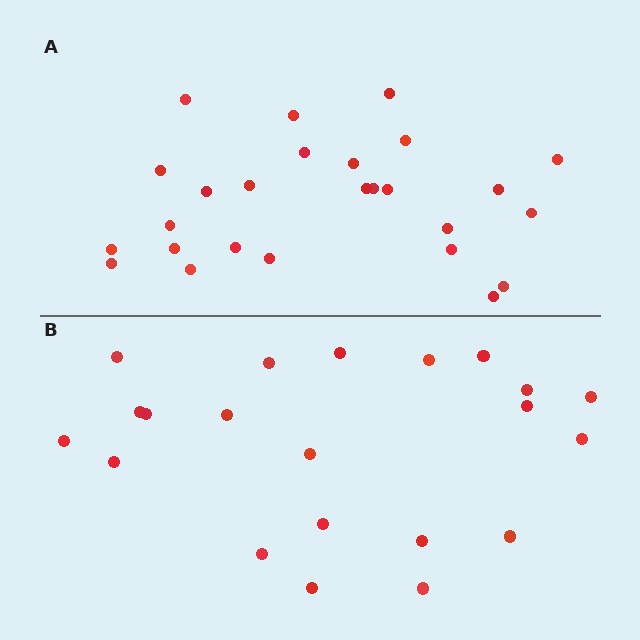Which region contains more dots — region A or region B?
Region A (the top region) has more dots.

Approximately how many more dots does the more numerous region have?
Region A has about 5 more dots than region B.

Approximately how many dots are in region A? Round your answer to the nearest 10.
About 30 dots. (The exact count is 26, which rounds to 30.)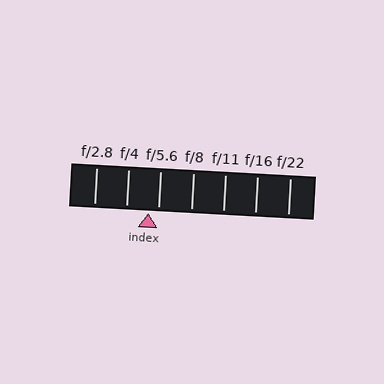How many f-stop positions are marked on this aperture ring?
There are 7 f-stop positions marked.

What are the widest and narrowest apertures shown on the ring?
The widest aperture shown is f/2.8 and the narrowest is f/22.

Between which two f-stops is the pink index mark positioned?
The index mark is between f/4 and f/5.6.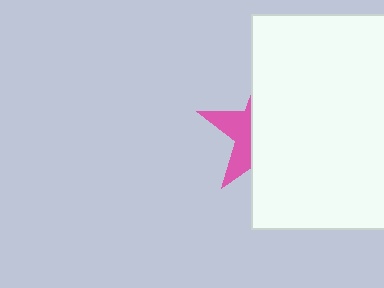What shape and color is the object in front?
The object in front is a white rectangle.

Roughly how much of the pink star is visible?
A small part of it is visible (roughly 35%).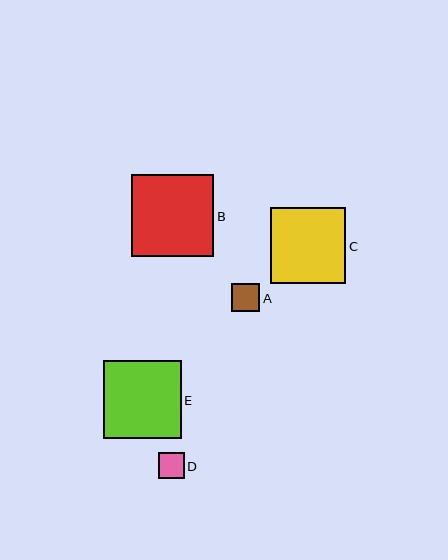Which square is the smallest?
Square D is the smallest with a size of approximately 25 pixels.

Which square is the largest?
Square B is the largest with a size of approximately 82 pixels.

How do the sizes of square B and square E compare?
Square B and square E are approximately the same size.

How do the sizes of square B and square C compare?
Square B and square C are approximately the same size.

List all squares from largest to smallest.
From largest to smallest: B, E, C, A, D.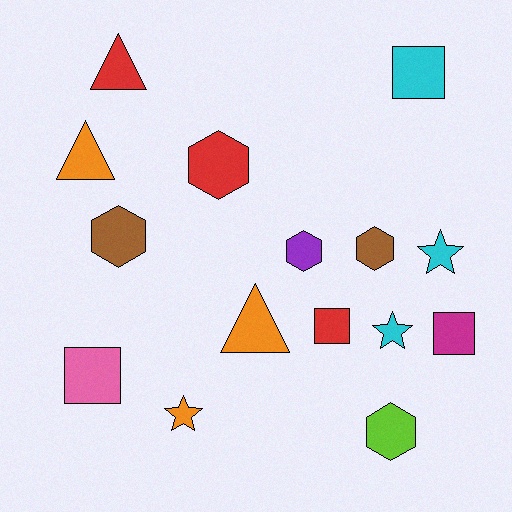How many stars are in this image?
There are 3 stars.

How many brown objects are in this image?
There are 2 brown objects.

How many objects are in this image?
There are 15 objects.